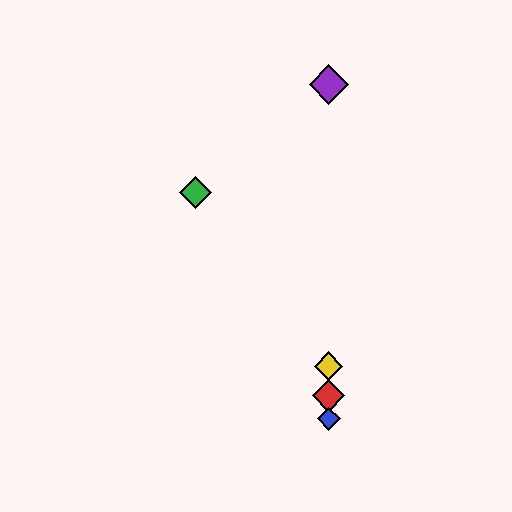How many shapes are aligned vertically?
4 shapes (the red diamond, the blue diamond, the yellow diamond, the purple diamond) are aligned vertically.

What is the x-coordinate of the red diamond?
The red diamond is at x≈329.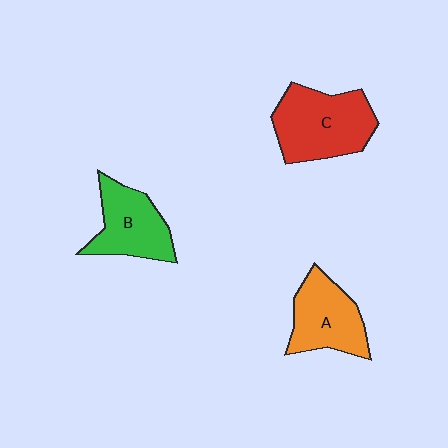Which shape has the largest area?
Shape C (red).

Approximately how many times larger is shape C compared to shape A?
Approximately 1.3 times.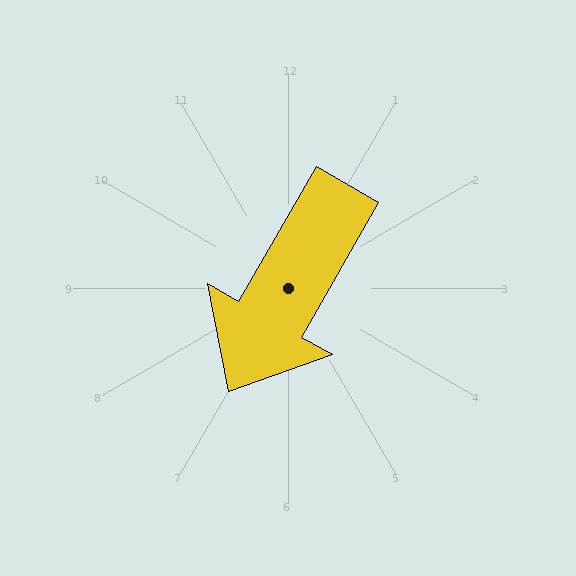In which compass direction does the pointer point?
Southwest.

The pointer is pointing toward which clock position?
Roughly 7 o'clock.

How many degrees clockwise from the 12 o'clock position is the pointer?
Approximately 210 degrees.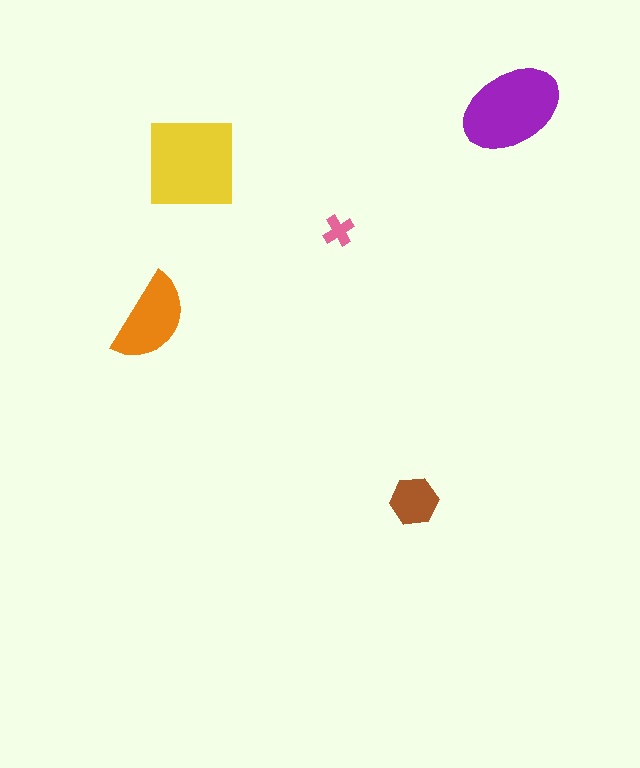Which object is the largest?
The yellow square.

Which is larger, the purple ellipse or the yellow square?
The yellow square.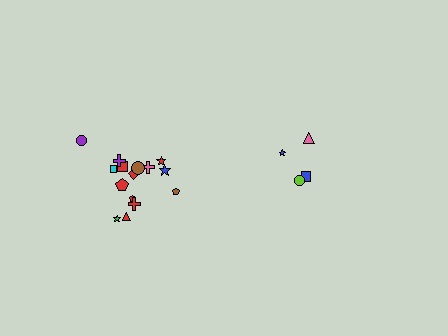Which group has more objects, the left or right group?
The left group.